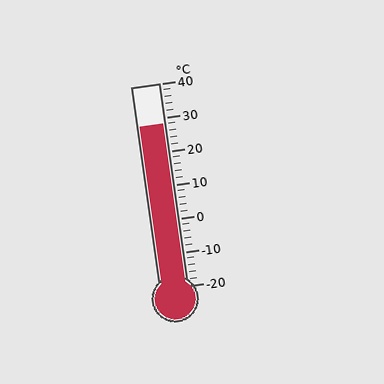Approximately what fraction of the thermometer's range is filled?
The thermometer is filled to approximately 80% of its range.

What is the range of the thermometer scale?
The thermometer scale ranges from -20°C to 40°C.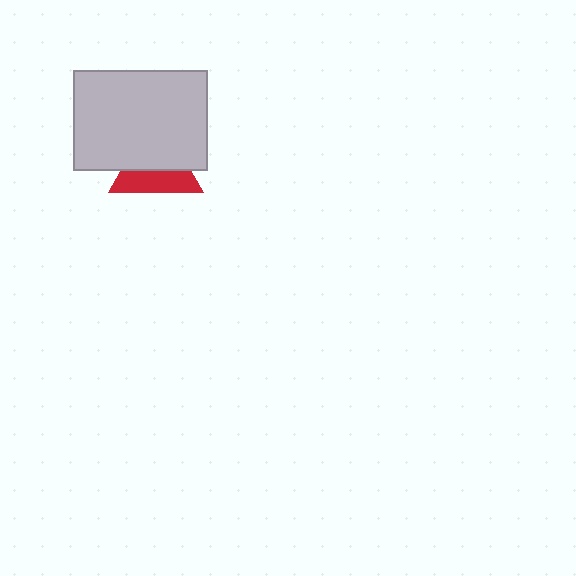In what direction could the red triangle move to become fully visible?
The red triangle could move down. That would shift it out from behind the light gray rectangle entirely.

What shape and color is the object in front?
The object in front is a light gray rectangle.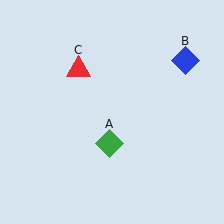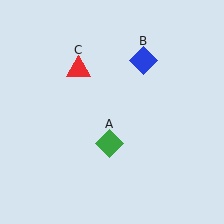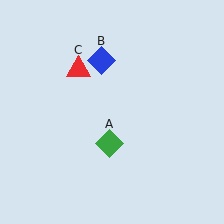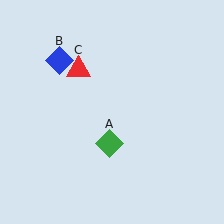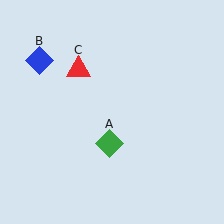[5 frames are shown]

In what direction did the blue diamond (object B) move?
The blue diamond (object B) moved left.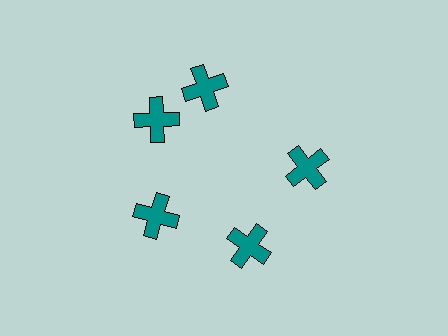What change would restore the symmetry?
The symmetry would be restored by rotating it back into even spacing with its neighbors so that all 5 crosses sit at equal angles and equal distance from the center.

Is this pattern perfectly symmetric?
No. The 5 teal crosses are arranged in a ring, but one element near the 1 o'clock position is rotated out of alignment along the ring, breaking the 5-fold rotational symmetry.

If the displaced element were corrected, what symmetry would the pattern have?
It would have 5-fold rotational symmetry — the pattern would map onto itself every 72 degrees.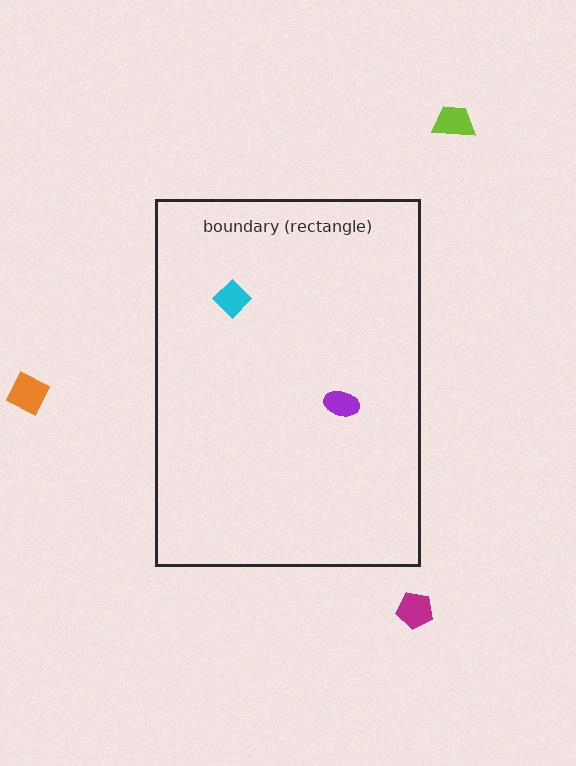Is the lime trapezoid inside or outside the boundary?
Outside.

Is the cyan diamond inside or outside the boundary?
Inside.